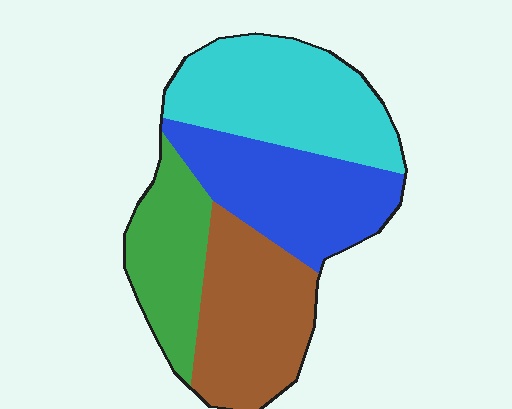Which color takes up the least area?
Green, at roughly 20%.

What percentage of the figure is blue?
Blue takes up about one quarter (1/4) of the figure.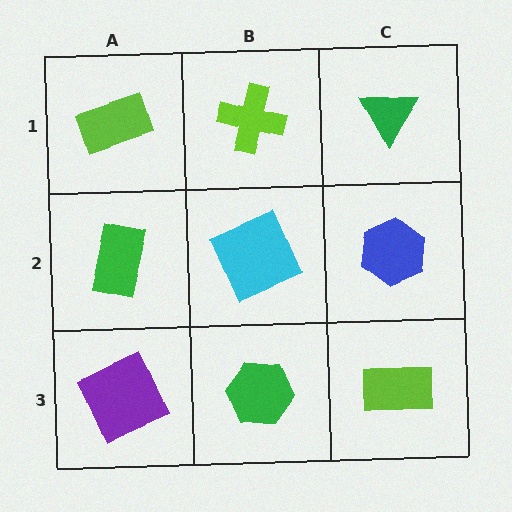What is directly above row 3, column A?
A green rectangle.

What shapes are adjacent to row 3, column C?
A blue hexagon (row 2, column C), a green hexagon (row 3, column B).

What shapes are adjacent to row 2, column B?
A lime cross (row 1, column B), a green hexagon (row 3, column B), a green rectangle (row 2, column A), a blue hexagon (row 2, column C).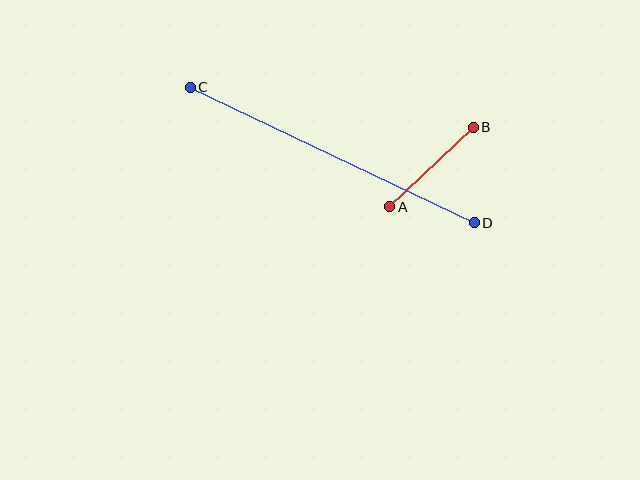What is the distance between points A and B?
The distance is approximately 116 pixels.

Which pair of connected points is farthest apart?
Points C and D are farthest apart.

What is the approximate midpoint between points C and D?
The midpoint is at approximately (332, 155) pixels.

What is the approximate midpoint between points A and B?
The midpoint is at approximately (432, 167) pixels.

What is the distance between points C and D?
The distance is approximately 315 pixels.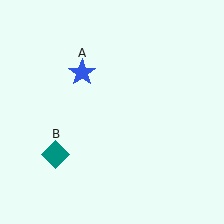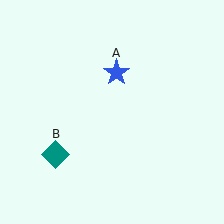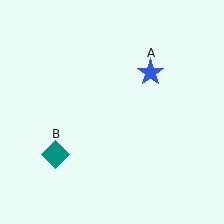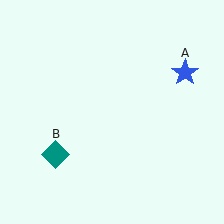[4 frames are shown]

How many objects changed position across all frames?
1 object changed position: blue star (object A).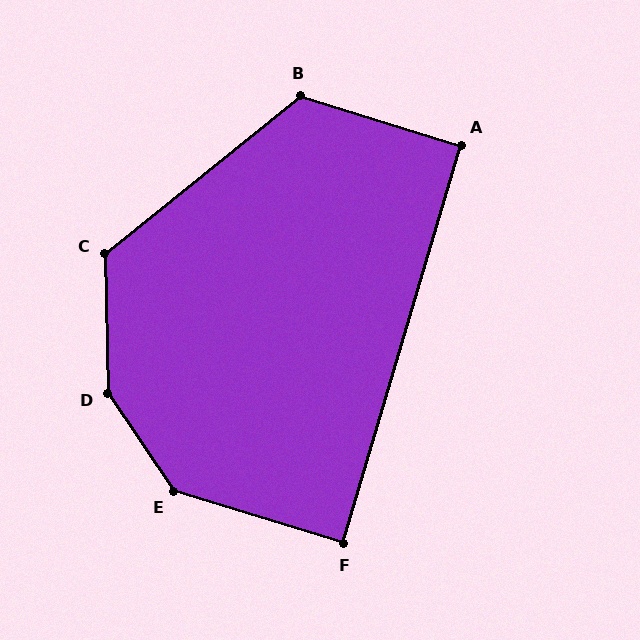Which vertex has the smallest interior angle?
F, at approximately 89 degrees.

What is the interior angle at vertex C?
Approximately 128 degrees (obtuse).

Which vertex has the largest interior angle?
D, at approximately 147 degrees.